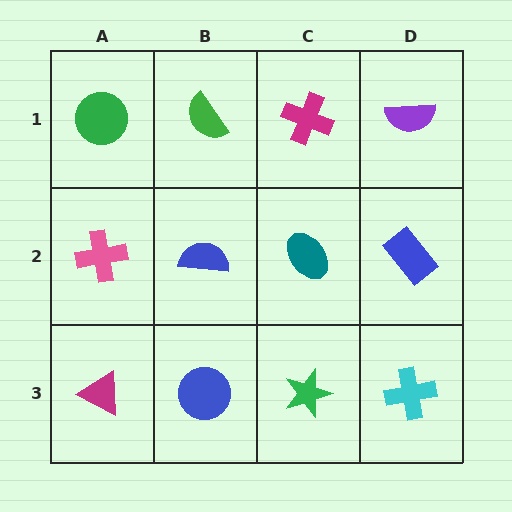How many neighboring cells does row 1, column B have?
3.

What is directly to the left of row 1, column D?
A magenta cross.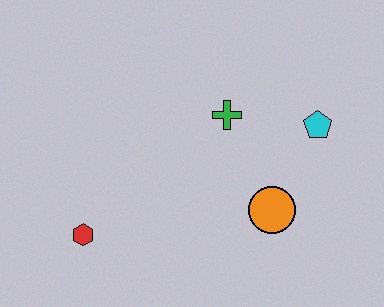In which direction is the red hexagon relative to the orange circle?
The red hexagon is to the left of the orange circle.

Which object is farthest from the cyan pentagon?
The red hexagon is farthest from the cyan pentagon.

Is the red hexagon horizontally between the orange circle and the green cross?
No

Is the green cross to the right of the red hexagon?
Yes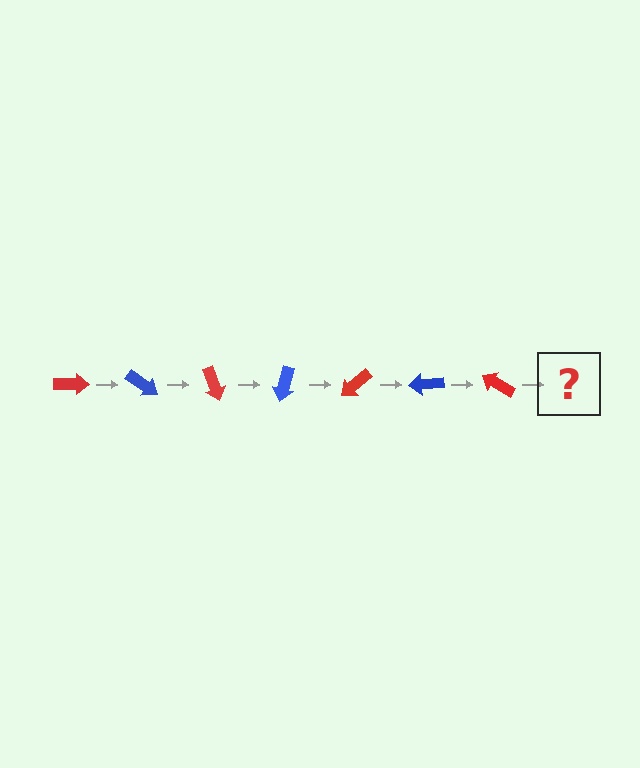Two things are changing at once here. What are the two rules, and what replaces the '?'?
The two rules are that it rotates 35 degrees each step and the color cycles through red and blue. The '?' should be a blue arrow, rotated 245 degrees from the start.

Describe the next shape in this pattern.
It should be a blue arrow, rotated 245 degrees from the start.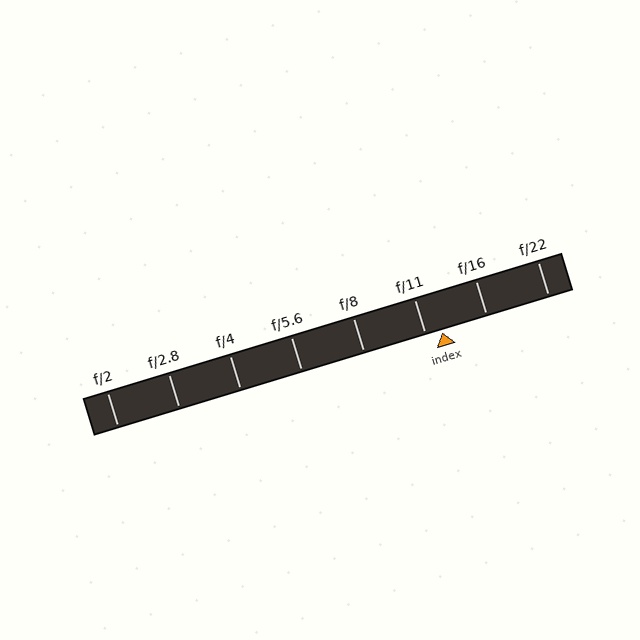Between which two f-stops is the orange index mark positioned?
The index mark is between f/11 and f/16.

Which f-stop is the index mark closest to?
The index mark is closest to f/11.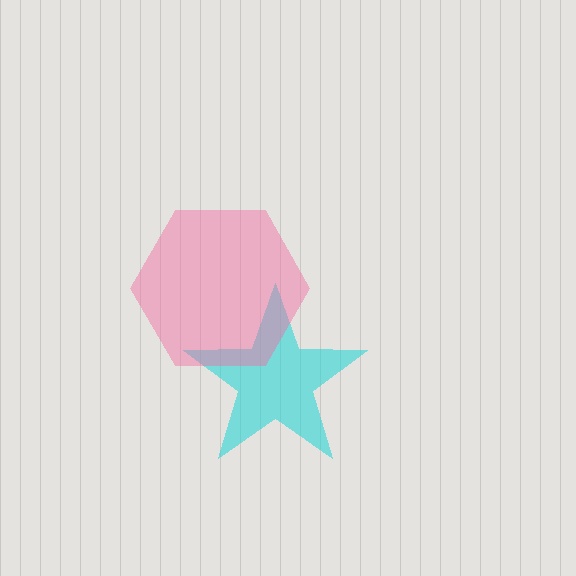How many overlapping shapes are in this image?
There are 2 overlapping shapes in the image.